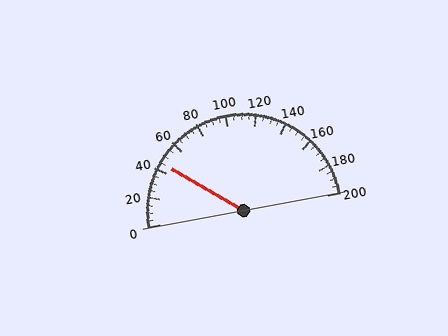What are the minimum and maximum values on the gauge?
The gauge ranges from 0 to 200.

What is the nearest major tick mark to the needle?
The nearest major tick mark is 40.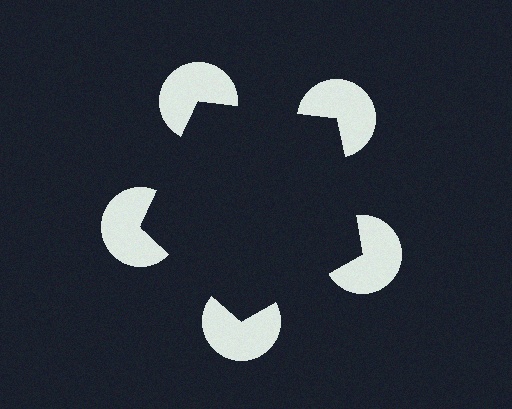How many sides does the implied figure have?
5 sides.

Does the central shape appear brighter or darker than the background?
It typically appears slightly darker than the background, even though no actual brightness change is drawn.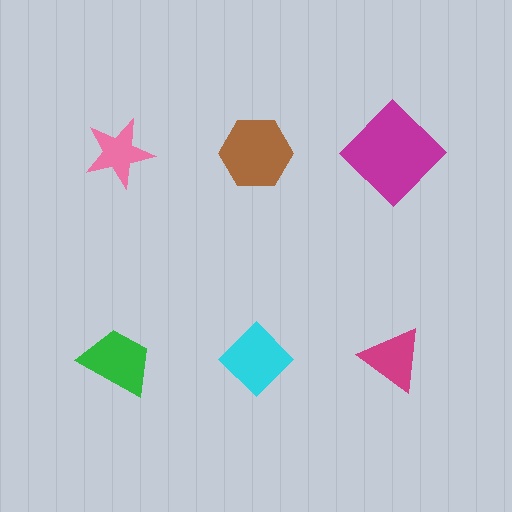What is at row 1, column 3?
A magenta diamond.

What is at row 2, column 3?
A magenta triangle.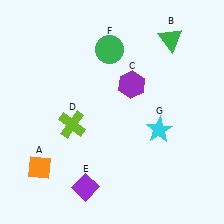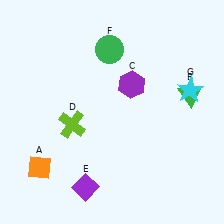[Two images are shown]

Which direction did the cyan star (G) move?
The cyan star (G) moved up.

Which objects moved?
The objects that moved are: the green triangle (B), the cyan star (G).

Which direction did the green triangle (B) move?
The green triangle (B) moved down.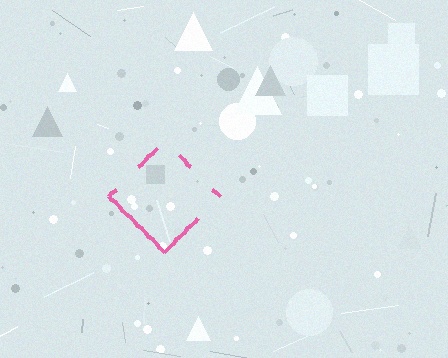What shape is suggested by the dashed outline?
The dashed outline suggests a diamond.